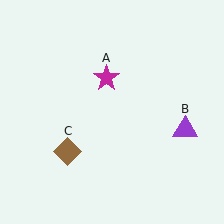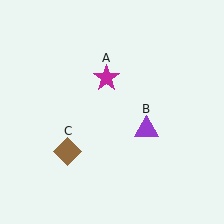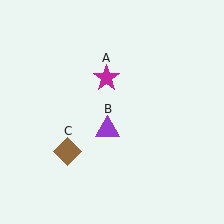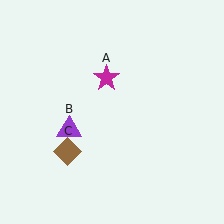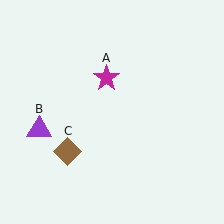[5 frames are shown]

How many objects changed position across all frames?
1 object changed position: purple triangle (object B).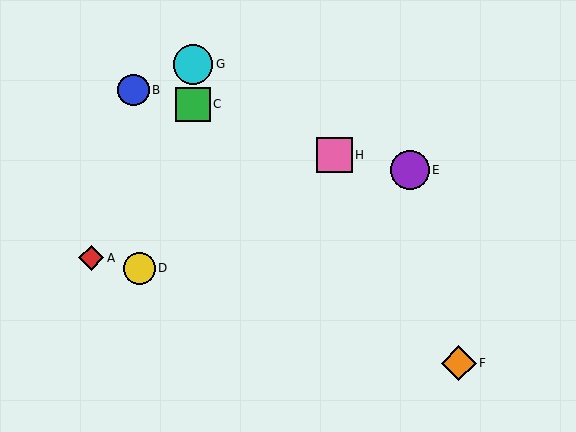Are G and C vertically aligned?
Yes, both are at x≈193.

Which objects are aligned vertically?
Objects C, G are aligned vertically.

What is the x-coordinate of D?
Object D is at x≈139.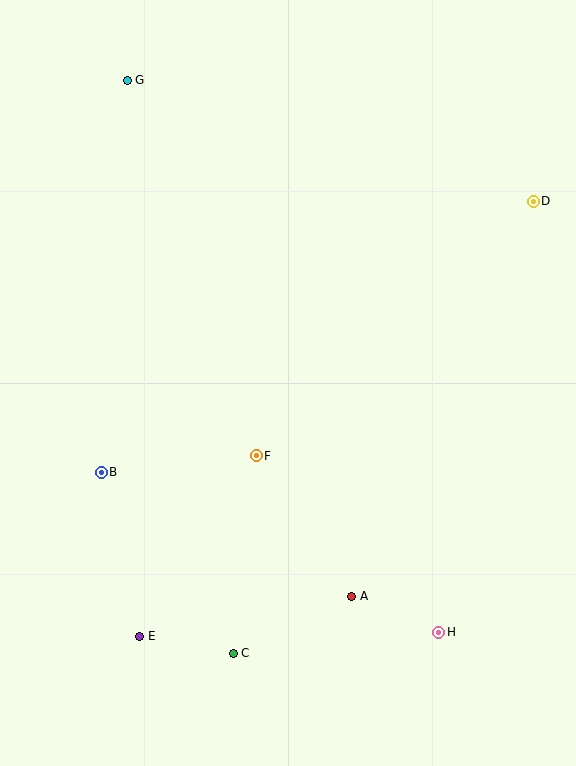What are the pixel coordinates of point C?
Point C is at (233, 653).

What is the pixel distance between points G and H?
The distance between G and H is 634 pixels.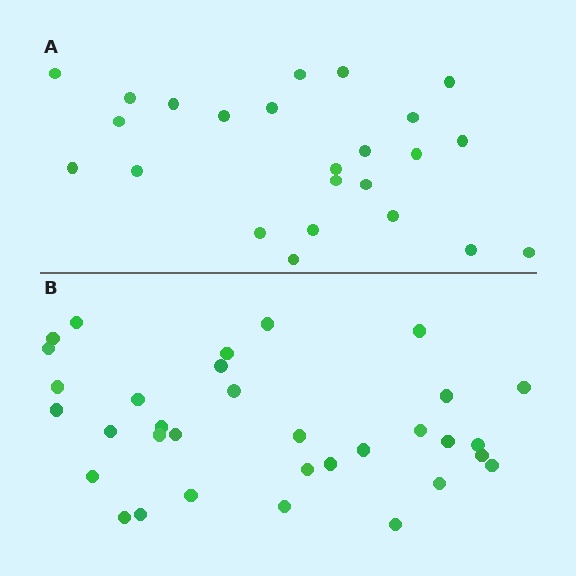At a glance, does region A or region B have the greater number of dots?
Region B (the bottom region) has more dots.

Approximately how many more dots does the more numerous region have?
Region B has roughly 8 or so more dots than region A.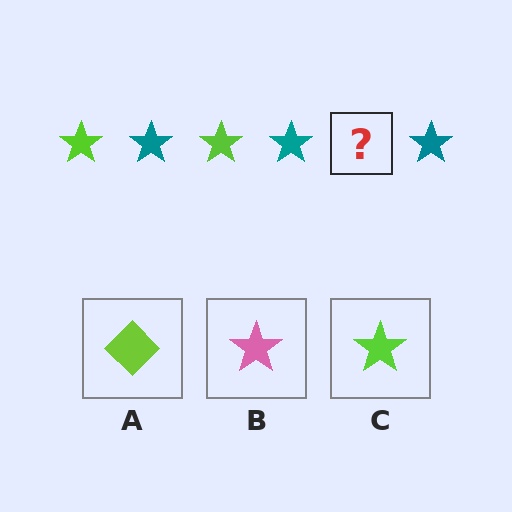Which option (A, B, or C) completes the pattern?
C.